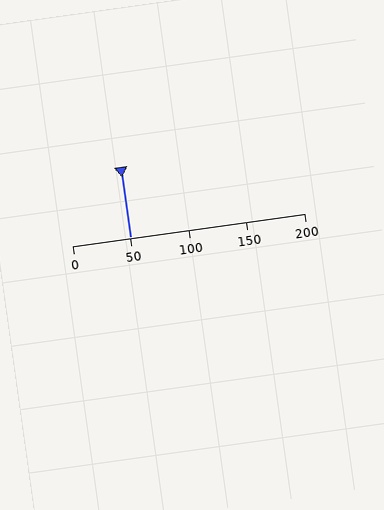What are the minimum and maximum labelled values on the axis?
The axis runs from 0 to 200.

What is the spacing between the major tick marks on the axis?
The major ticks are spaced 50 apart.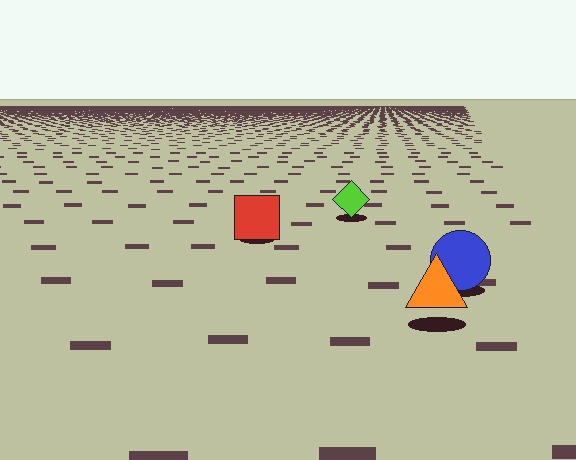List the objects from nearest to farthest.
From nearest to farthest: the orange triangle, the blue circle, the red square, the lime diamond.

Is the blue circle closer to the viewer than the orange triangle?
No. The orange triangle is closer — you can tell from the texture gradient: the ground texture is coarser near it.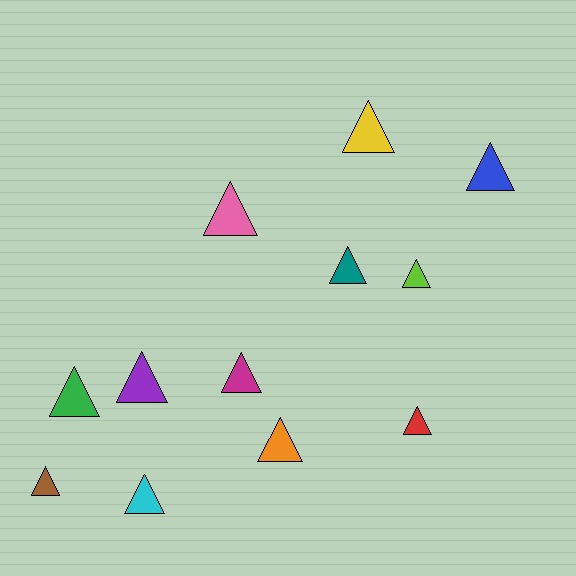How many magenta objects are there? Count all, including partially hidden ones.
There is 1 magenta object.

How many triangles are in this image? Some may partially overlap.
There are 12 triangles.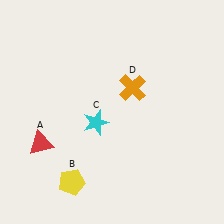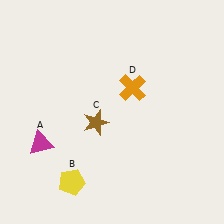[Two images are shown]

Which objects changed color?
A changed from red to magenta. C changed from cyan to brown.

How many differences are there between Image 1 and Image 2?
There are 2 differences between the two images.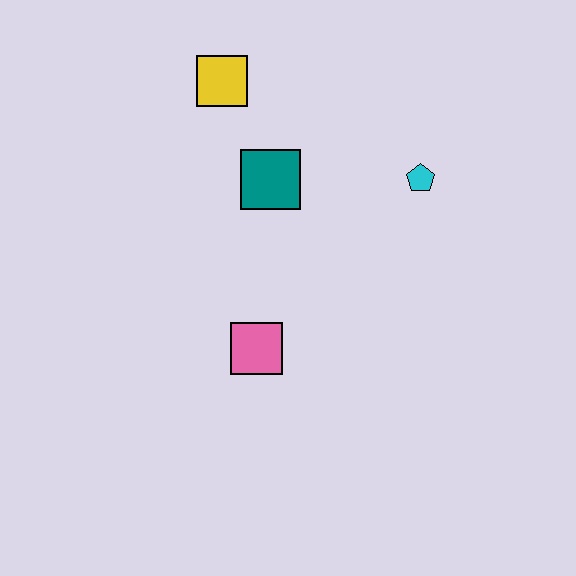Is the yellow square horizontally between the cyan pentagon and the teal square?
No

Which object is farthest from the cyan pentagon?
The pink square is farthest from the cyan pentagon.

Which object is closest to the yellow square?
The teal square is closest to the yellow square.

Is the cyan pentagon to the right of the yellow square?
Yes